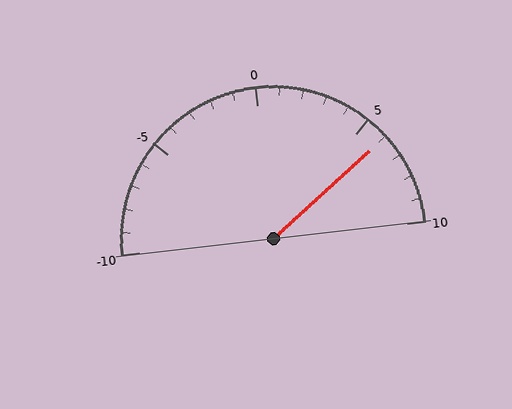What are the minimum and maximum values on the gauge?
The gauge ranges from -10 to 10.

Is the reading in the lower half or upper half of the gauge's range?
The reading is in the upper half of the range (-10 to 10).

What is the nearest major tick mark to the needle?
The nearest major tick mark is 5.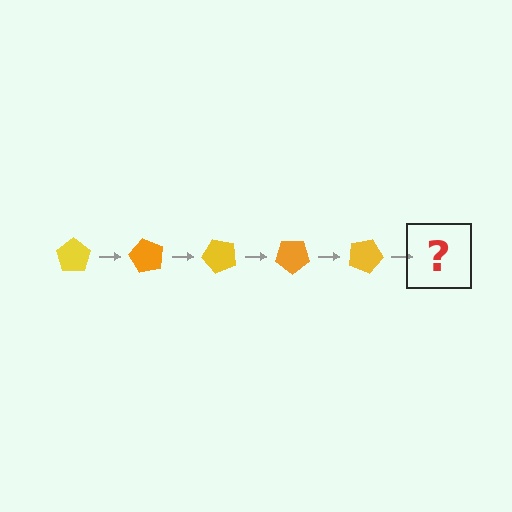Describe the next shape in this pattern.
It should be an orange pentagon, rotated 300 degrees from the start.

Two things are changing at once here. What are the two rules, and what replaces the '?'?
The two rules are that it rotates 60 degrees each step and the color cycles through yellow and orange. The '?' should be an orange pentagon, rotated 300 degrees from the start.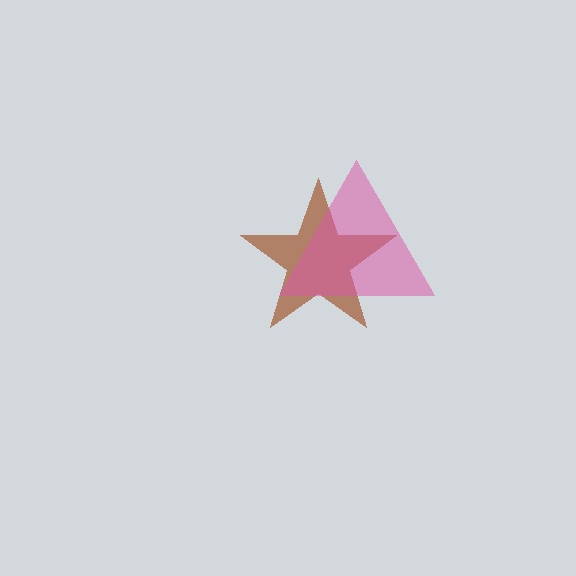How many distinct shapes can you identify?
There are 2 distinct shapes: a brown star, a pink triangle.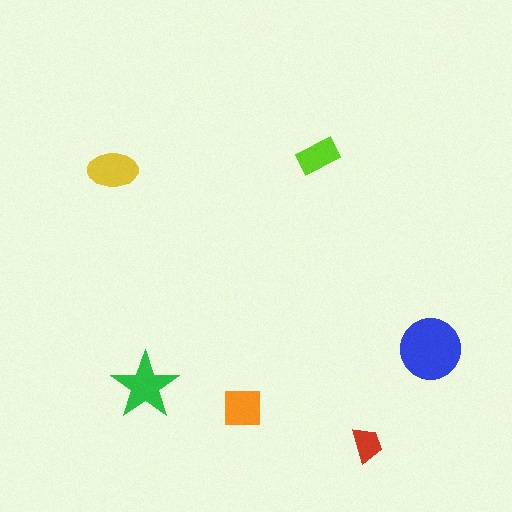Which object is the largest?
The blue circle.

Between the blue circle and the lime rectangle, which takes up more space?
The blue circle.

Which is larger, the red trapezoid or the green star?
The green star.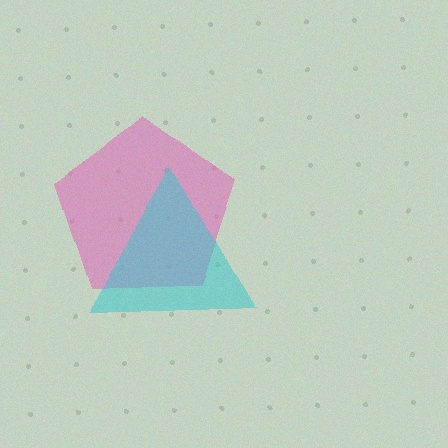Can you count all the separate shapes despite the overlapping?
Yes, there are 2 separate shapes.